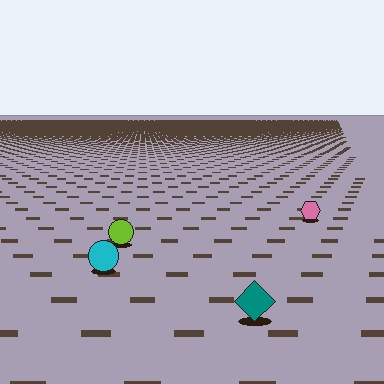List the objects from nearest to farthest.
From nearest to farthest: the teal diamond, the cyan circle, the lime circle, the pink hexagon.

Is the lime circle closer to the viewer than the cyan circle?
No. The cyan circle is closer — you can tell from the texture gradient: the ground texture is coarser near it.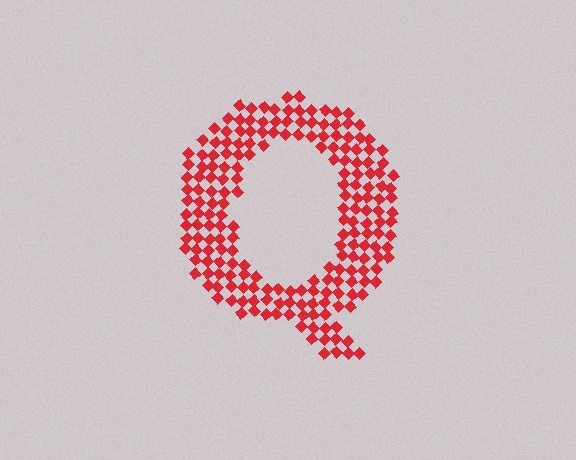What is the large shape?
The large shape is the letter Q.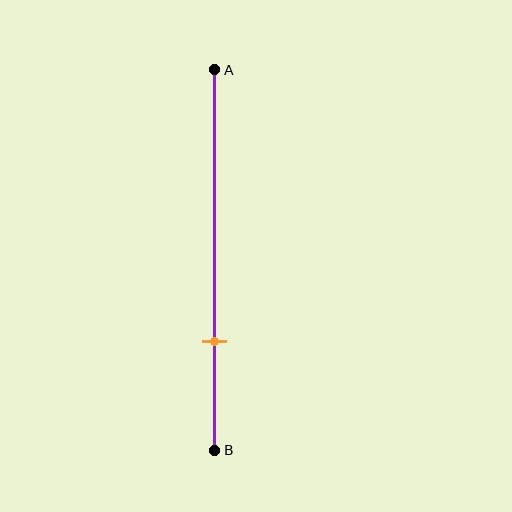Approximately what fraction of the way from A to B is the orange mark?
The orange mark is approximately 70% of the way from A to B.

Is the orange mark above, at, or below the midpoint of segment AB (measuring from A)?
The orange mark is below the midpoint of segment AB.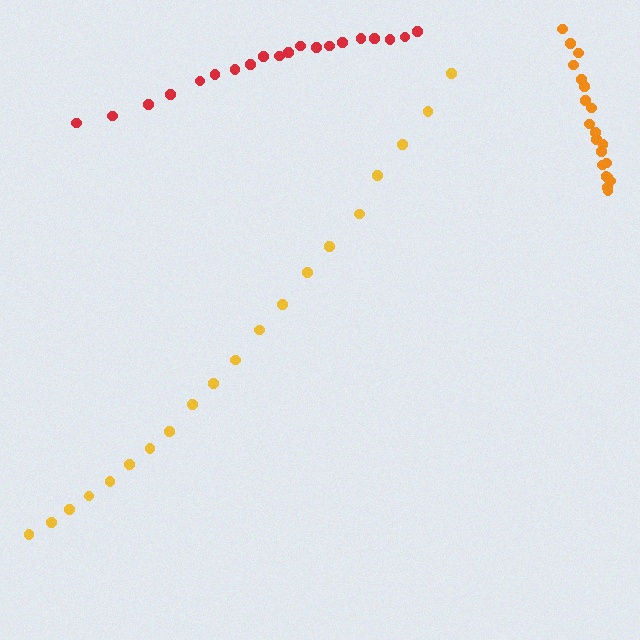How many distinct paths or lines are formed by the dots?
There are 3 distinct paths.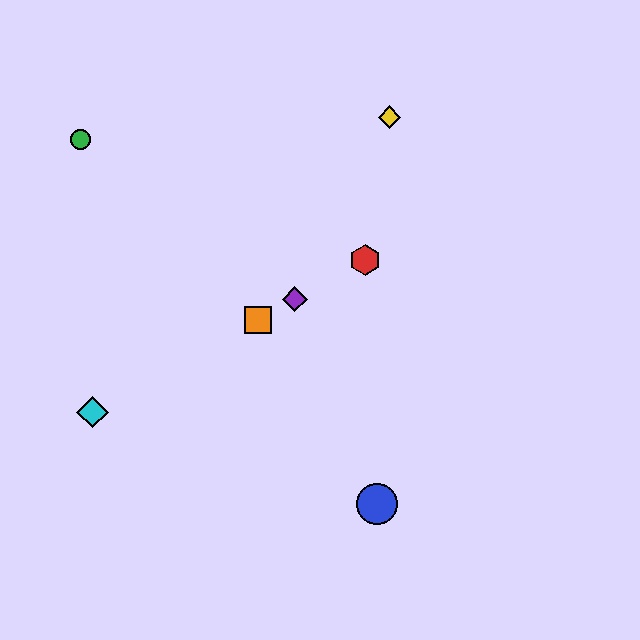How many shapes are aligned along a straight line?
4 shapes (the red hexagon, the purple diamond, the orange square, the cyan diamond) are aligned along a straight line.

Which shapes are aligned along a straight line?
The red hexagon, the purple diamond, the orange square, the cyan diamond are aligned along a straight line.